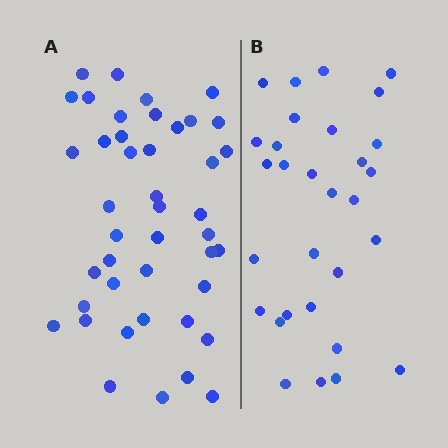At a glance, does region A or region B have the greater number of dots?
Region A (the left region) has more dots.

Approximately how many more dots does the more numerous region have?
Region A has approximately 15 more dots than region B.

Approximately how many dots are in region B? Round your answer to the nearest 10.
About 30 dots.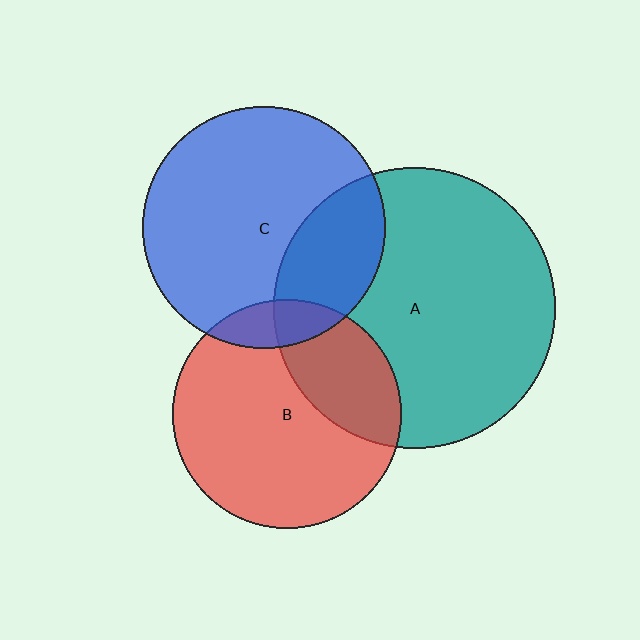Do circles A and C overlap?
Yes.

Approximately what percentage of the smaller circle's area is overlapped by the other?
Approximately 25%.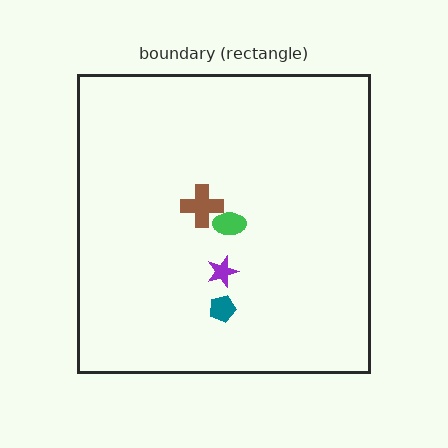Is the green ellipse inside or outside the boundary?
Inside.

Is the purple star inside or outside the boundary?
Inside.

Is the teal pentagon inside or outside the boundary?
Inside.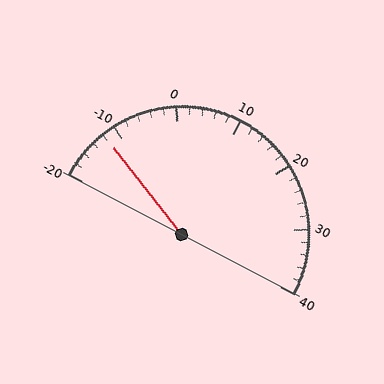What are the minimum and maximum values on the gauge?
The gauge ranges from -20 to 40.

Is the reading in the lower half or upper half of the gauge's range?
The reading is in the lower half of the range (-20 to 40).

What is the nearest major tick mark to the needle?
The nearest major tick mark is -10.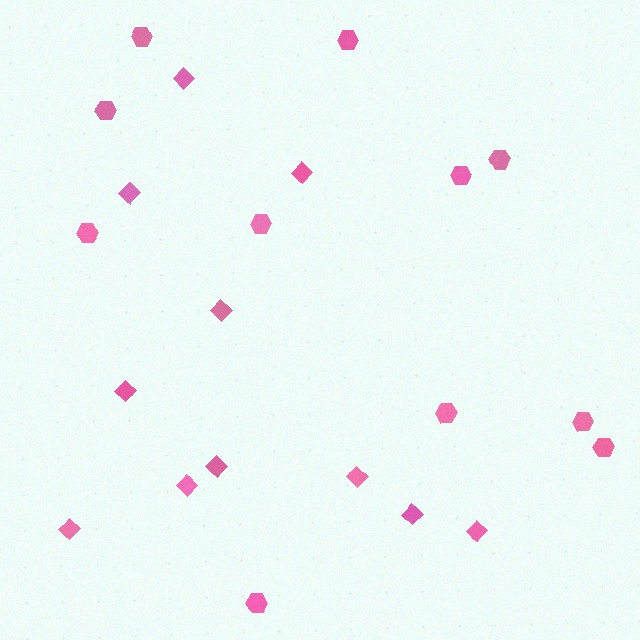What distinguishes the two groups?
There are 2 groups: one group of diamonds (11) and one group of hexagons (11).